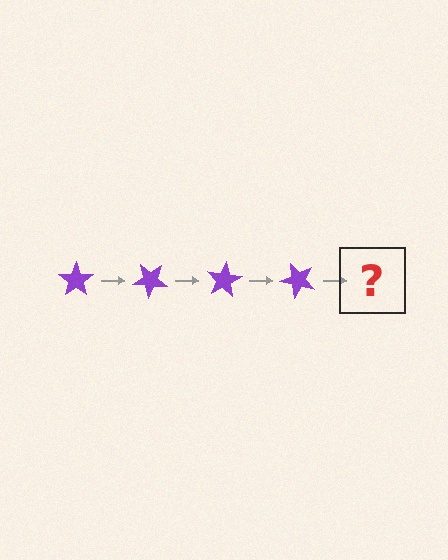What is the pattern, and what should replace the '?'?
The pattern is that the star rotates 40 degrees each step. The '?' should be a purple star rotated 160 degrees.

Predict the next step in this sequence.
The next step is a purple star rotated 160 degrees.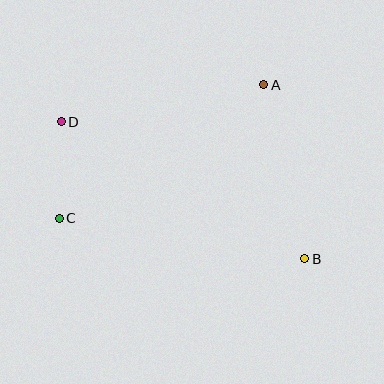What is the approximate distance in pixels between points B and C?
The distance between B and C is approximately 248 pixels.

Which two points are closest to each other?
Points C and D are closest to each other.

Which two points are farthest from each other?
Points B and D are farthest from each other.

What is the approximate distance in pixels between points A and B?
The distance between A and B is approximately 179 pixels.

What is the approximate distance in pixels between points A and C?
The distance between A and C is approximately 244 pixels.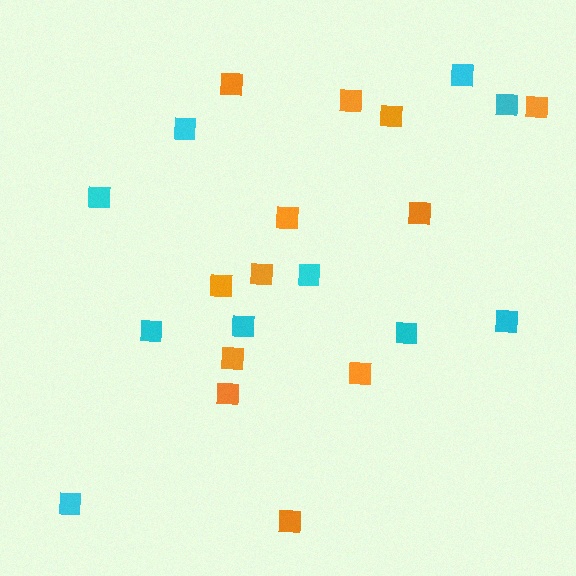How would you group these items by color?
There are 2 groups: one group of orange squares (12) and one group of cyan squares (10).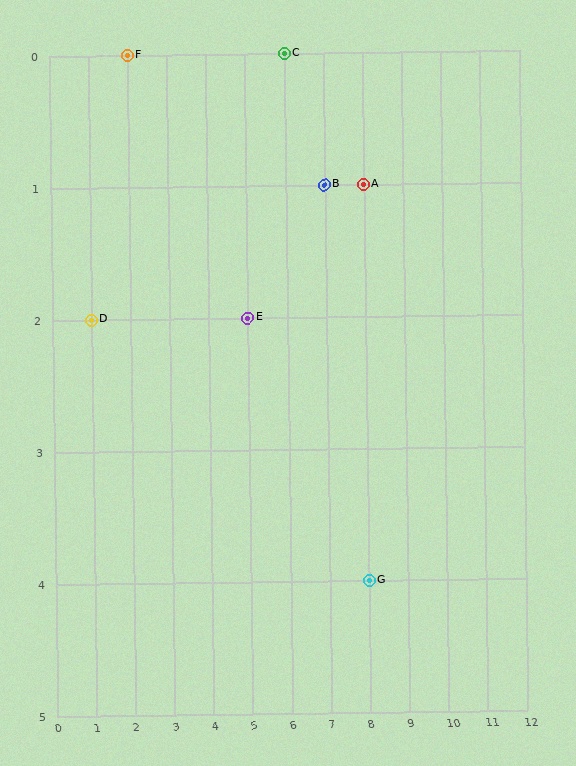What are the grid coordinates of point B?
Point B is at grid coordinates (7, 1).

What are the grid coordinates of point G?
Point G is at grid coordinates (8, 4).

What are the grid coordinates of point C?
Point C is at grid coordinates (6, 0).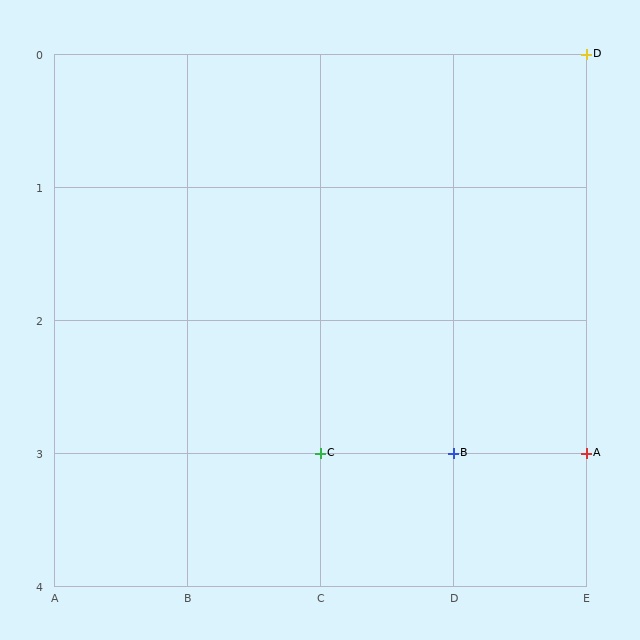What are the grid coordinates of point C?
Point C is at grid coordinates (C, 3).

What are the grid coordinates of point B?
Point B is at grid coordinates (D, 3).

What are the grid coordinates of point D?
Point D is at grid coordinates (E, 0).